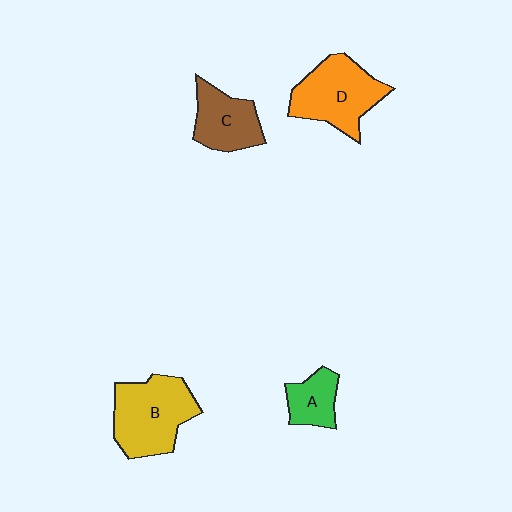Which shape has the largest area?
Shape B (yellow).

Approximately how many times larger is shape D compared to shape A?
Approximately 2.1 times.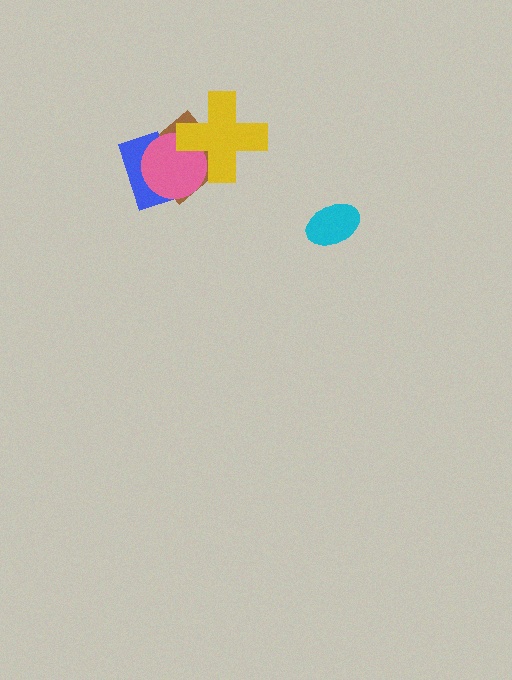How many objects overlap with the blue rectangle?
2 objects overlap with the blue rectangle.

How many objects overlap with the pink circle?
3 objects overlap with the pink circle.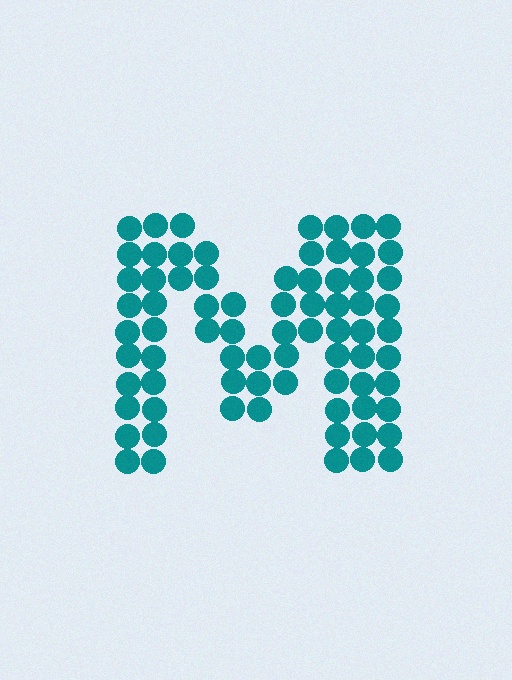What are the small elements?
The small elements are circles.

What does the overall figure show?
The overall figure shows the letter M.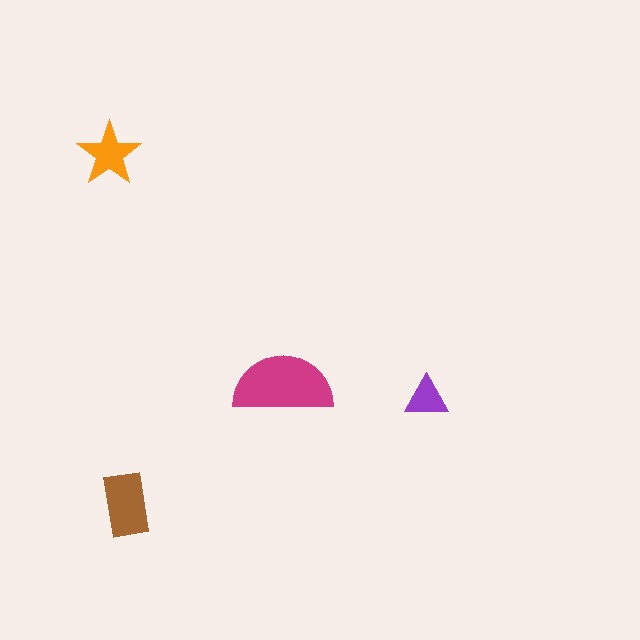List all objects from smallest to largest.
The purple triangle, the orange star, the brown rectangle, the magenta semicircle.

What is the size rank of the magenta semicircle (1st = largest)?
1st.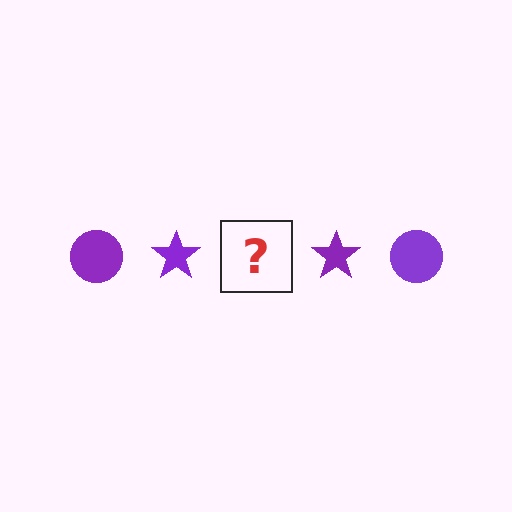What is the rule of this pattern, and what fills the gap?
The rule is that the pattern cycles through circle, star shapes in purple. The gap should be filled with a purple circle.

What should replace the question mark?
The question mark should be replaced with a purple circle.